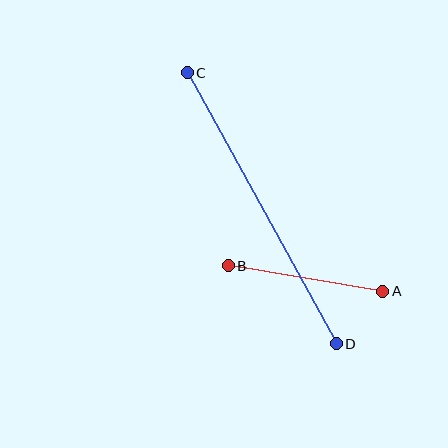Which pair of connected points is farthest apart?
Points C and D are farthest apart.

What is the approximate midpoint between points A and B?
The midpoint is at approximately (306, 278) pixels.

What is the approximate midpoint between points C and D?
The midpoint is at approximately (262, 208) pixels.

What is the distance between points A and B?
The distance is approximately 156 pixels.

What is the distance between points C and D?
The distance is approximately 309 pixels.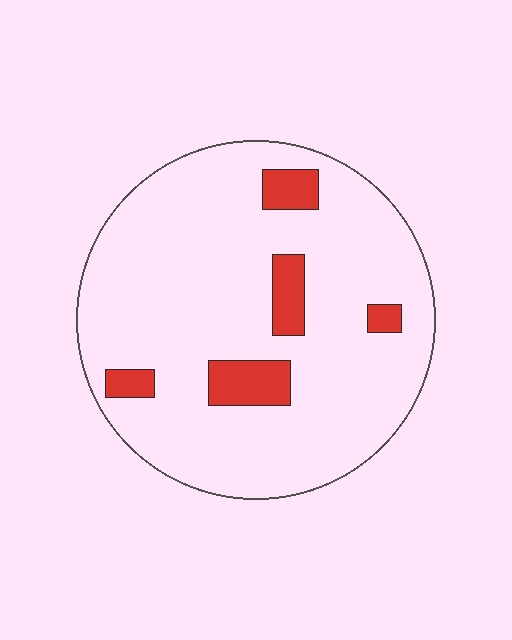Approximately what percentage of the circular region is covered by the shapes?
Approximately 10%.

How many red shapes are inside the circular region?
5.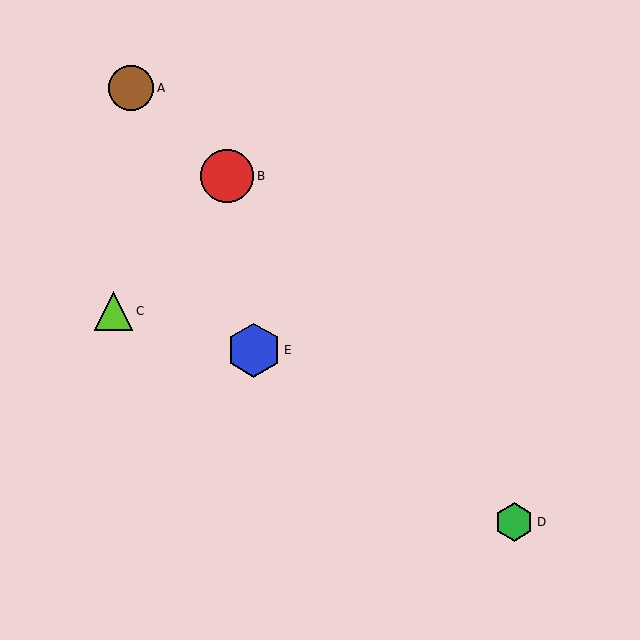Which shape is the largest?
The blue hexagon (labeled E) is the largest.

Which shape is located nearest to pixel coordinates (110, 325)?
The lime triangle (labeled C) at (114, 311) is nearest to that location.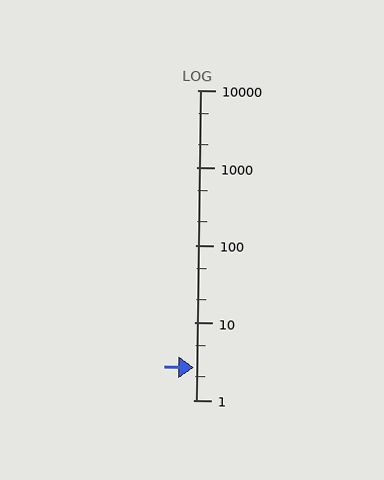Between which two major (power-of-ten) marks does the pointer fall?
The pointer is between 1 and 10.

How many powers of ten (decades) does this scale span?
The scale spans 4 decades, from 1 to 10000.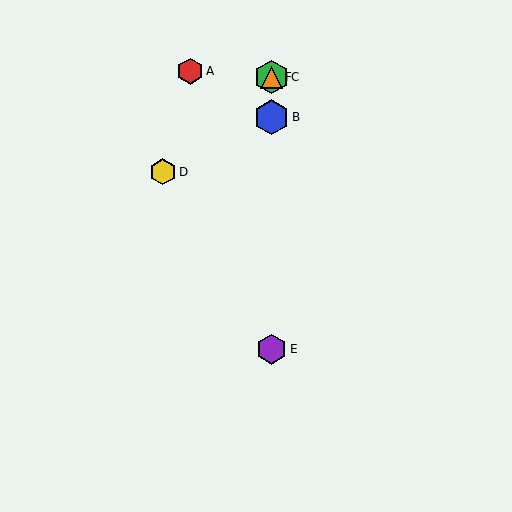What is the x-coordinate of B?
Object B is at x≈272.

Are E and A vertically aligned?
No, E is at x≈272 and A is at x≈190.